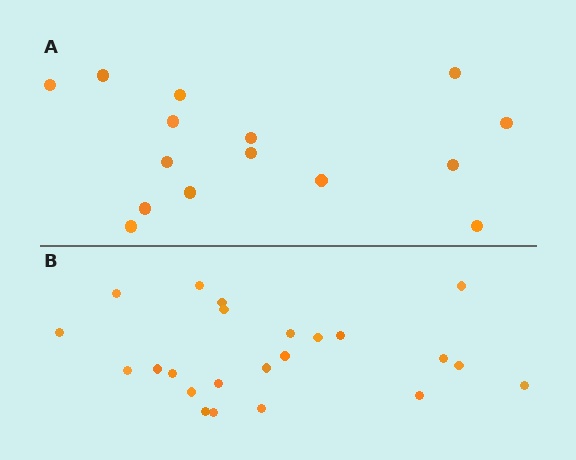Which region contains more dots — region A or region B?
Region B (the bottom region) has more dots.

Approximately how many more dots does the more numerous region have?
Region B has roughly 8 or so more dots than region A.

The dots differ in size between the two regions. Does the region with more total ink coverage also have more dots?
No. Region A has more total ink coverage because its dots are larger, but region B actually contains more individual dots. Total area can be misleading — the number of items is what matters here.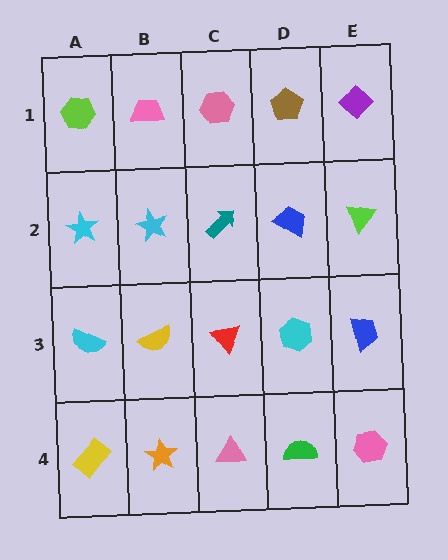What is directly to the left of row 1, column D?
A pink hexagon.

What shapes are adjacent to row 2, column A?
A lime hexagon (row 1, column A), a cyan semicircle (row 3, column A), a cyan star (row 2, column B).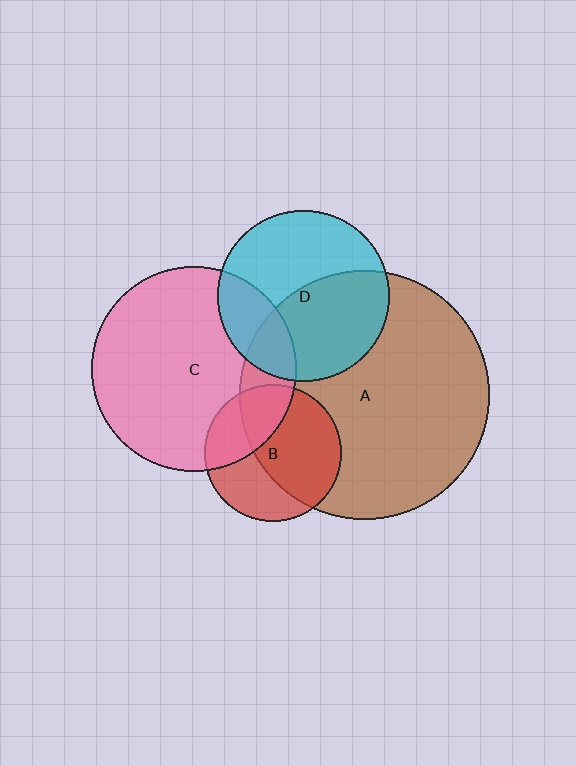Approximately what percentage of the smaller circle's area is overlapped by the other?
Approximately 30%.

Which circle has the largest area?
Circle A (brown).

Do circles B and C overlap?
Yes.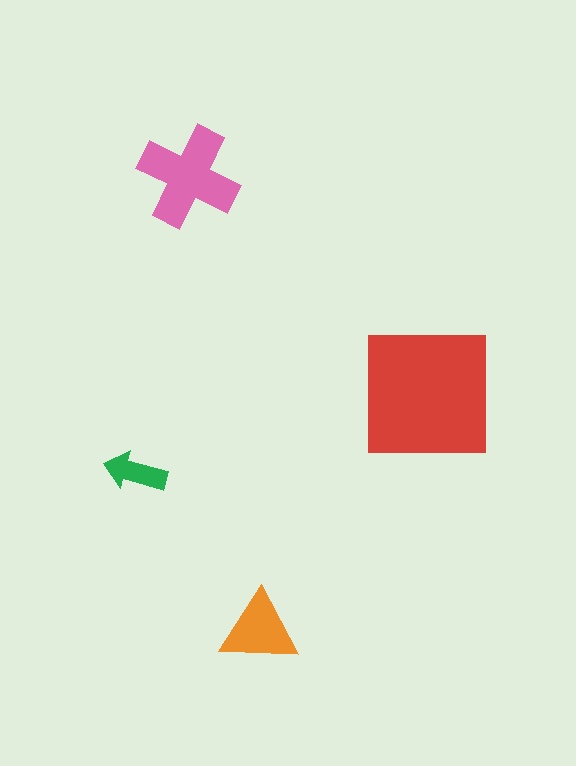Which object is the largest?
The red square.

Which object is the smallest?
The green arrow.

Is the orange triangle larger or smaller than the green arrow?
Larger.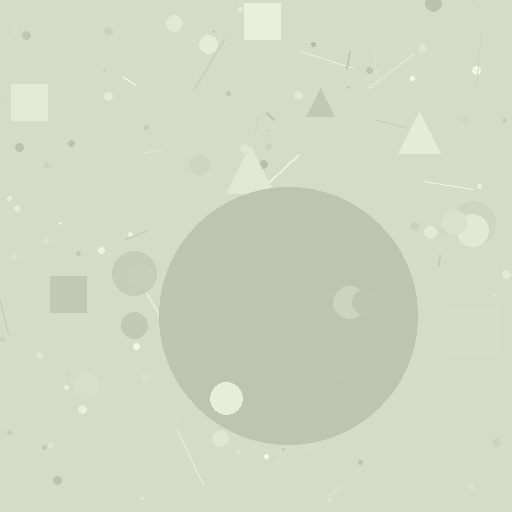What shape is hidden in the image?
A circle is hidden in the image.